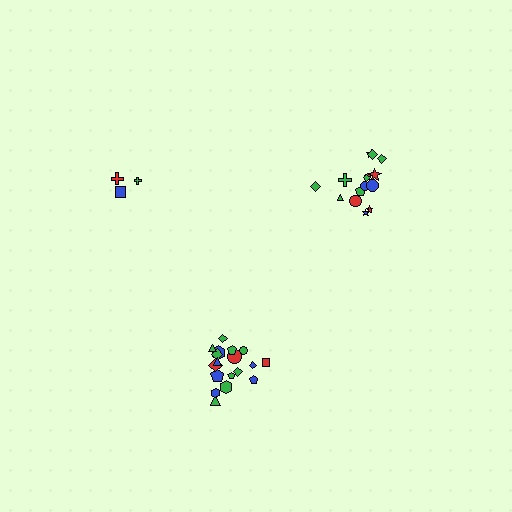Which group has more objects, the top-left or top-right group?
The top-right group.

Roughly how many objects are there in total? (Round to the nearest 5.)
Roughly 35 objects in total.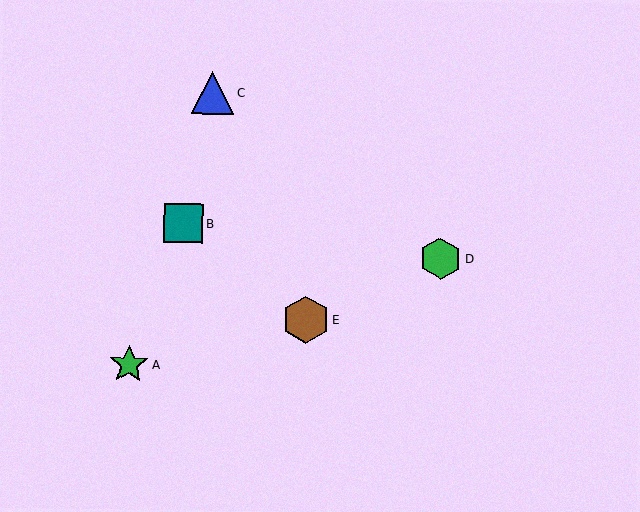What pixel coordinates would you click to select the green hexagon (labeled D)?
Click at (441, 259) to select the green hexagon D.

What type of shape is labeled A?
Shape A is a green star.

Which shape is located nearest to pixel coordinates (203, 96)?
The blue triangle (labeled C) at (213, 93) is nearest to that location.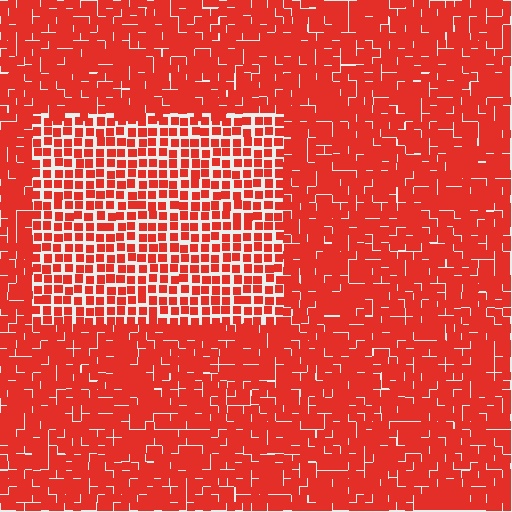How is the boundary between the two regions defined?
The boundary is defined by a change in element density (approximately 1.7x ratio). All elements are the same color, size, and shape.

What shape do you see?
I see a rectangle.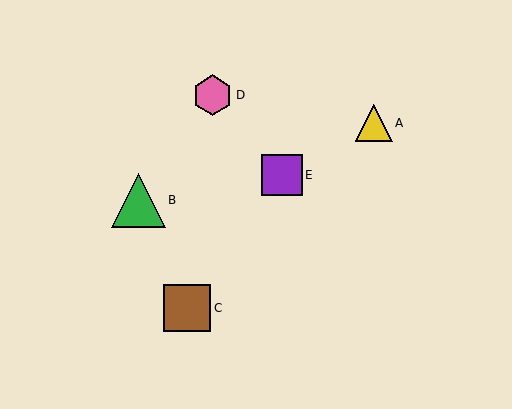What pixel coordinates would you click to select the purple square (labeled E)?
Click at (282, 175) to select the purple square E.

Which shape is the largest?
The green triangle (labeled B) is the largest.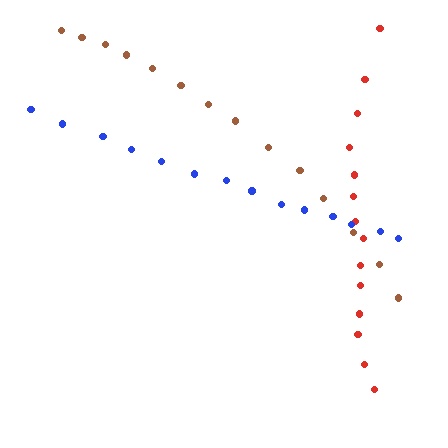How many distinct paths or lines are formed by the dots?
There are 3 distinct paths.